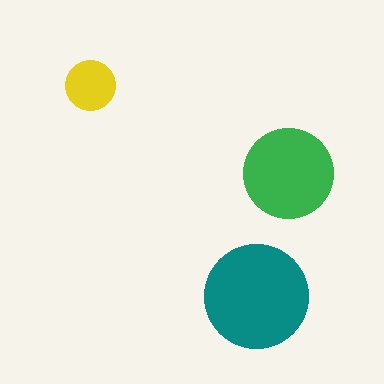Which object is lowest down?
The teal circle is bottommost.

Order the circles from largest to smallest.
the teal one, the green one, the yellow one.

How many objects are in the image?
There are 3 objects in the image.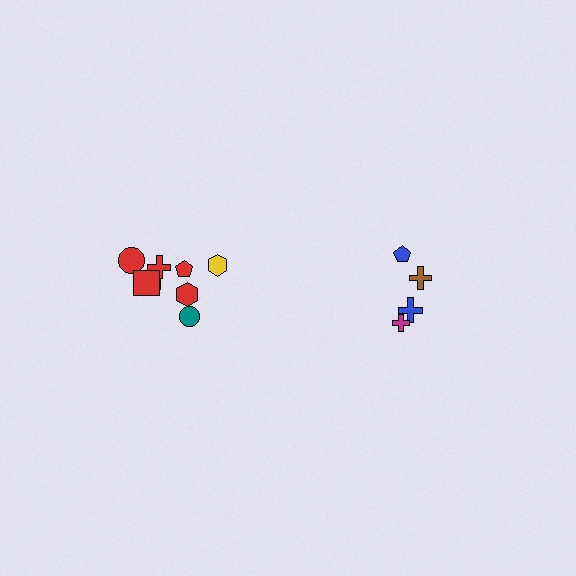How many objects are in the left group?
There are 8 objects.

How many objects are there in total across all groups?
There are 12 objects.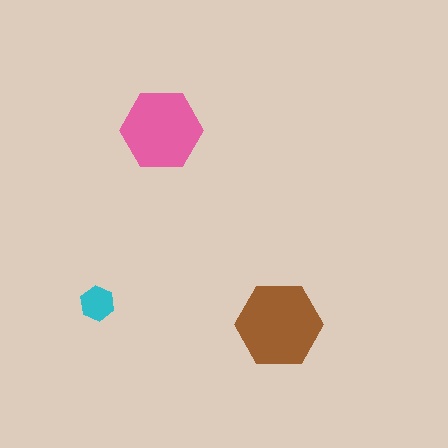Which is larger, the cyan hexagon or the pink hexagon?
The pink one.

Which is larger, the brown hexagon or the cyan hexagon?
The brown one.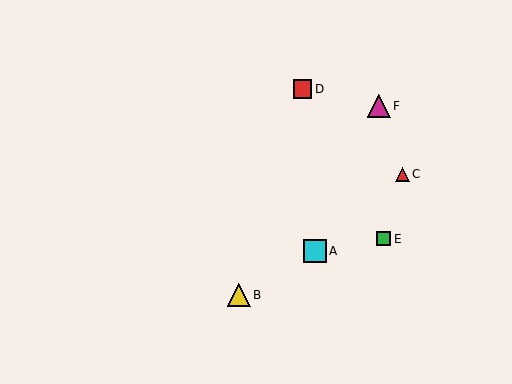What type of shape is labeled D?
Shape D is a red square.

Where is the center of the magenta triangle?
The center of the magenta triangle is at (379, 106).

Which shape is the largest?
The cyan square (labeled A) is the largest.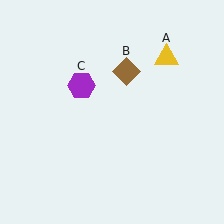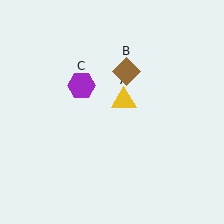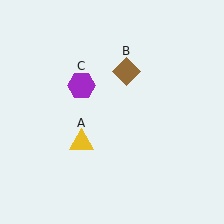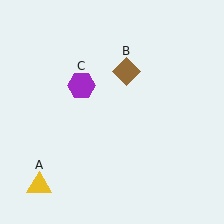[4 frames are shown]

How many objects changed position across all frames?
1 object changed position: yellow triangle (object A).